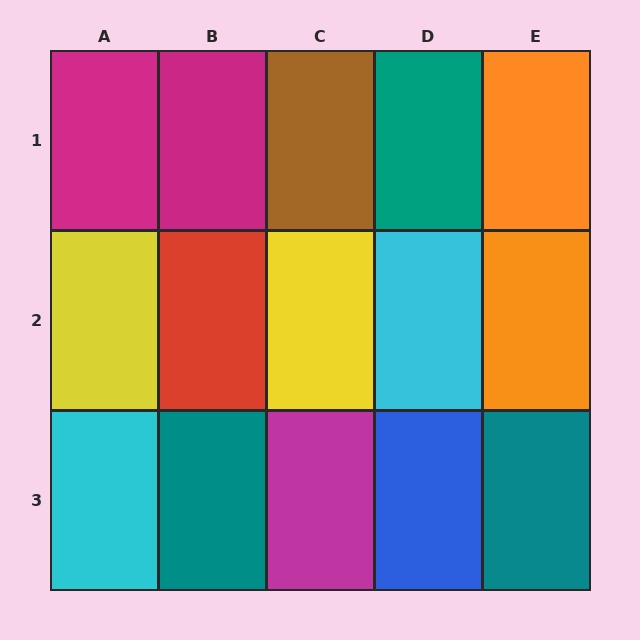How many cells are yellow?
2 cells are yellow.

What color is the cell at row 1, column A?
Magenta.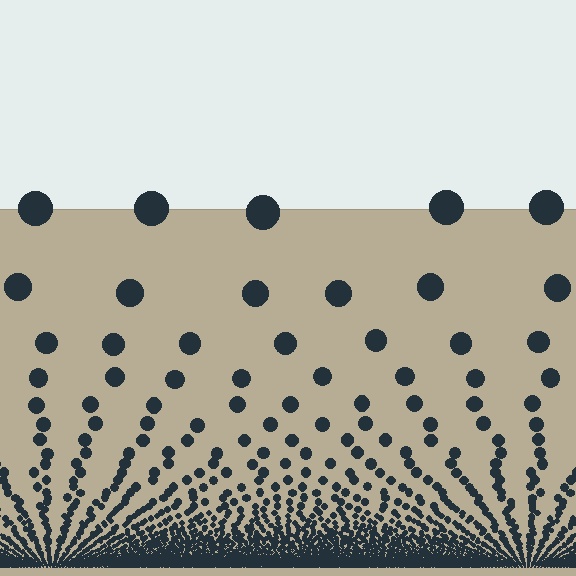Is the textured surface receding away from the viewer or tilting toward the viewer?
The surface appears to tilt toward the viewer. Texture elements get larger and sparser toward the top.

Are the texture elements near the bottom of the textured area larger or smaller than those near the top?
Smaller. The gradient is inverted — elements near the bottom are smaller and denser.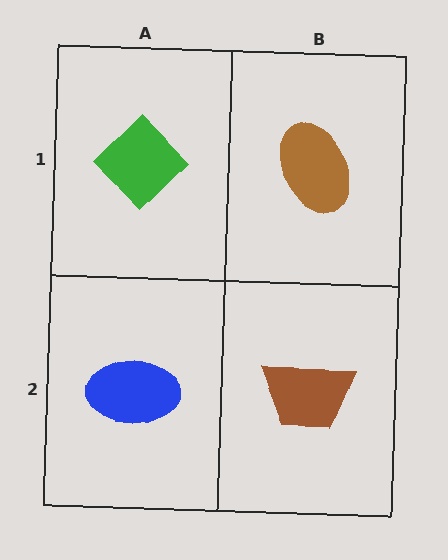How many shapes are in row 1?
2 shapes.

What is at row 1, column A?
A green diamond.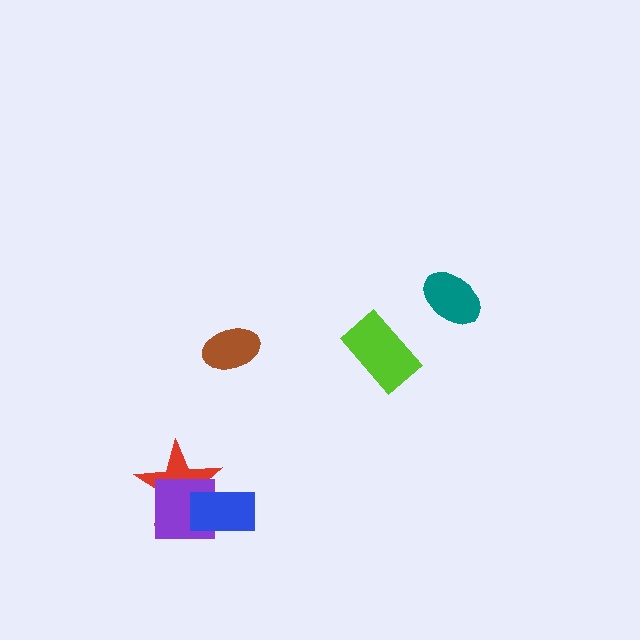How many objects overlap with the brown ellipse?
0 objects overlap with the brown ellipse.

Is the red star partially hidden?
Yes, it is partially covered by another shape.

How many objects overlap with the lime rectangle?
0 objects overlap with the lime rectangle.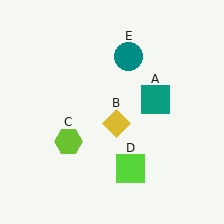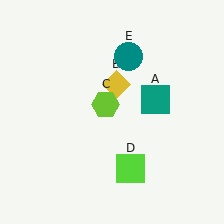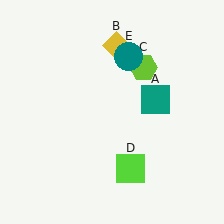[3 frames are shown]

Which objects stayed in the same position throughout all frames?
Teal square (object A) and lime square (object D) and teal circle (object E) remained stationary.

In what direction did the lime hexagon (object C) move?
The lime hexagon (object C) moved up and to the right.